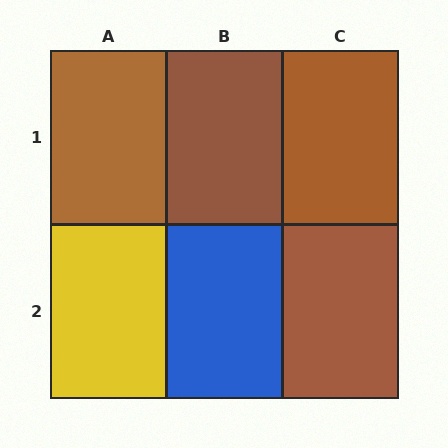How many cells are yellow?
1 cell is yellow.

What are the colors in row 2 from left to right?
Yellow, blue, brown.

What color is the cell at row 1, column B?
Brown.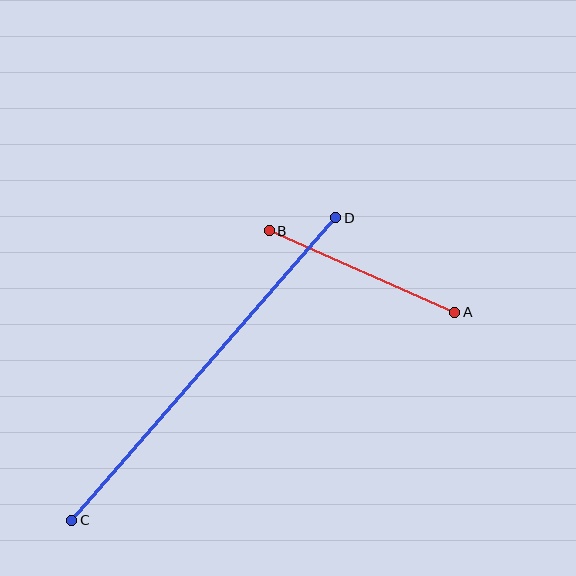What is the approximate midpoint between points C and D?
The midpoint is at approximately (204, 369) pixels.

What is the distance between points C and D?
The distance is approximately 401 pixels.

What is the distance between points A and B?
The distance is approximately 202 pixels.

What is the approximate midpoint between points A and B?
The midpoint is at approximately (362, 271) pixels.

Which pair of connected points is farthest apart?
Points C and D are farthest apart.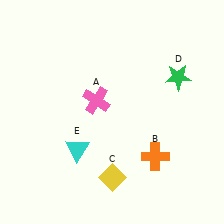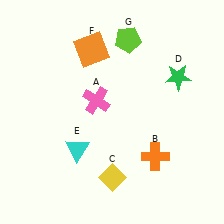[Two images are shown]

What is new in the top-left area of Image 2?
An orange square (F) was added in the top-left area of Image 2.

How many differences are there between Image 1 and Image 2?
There are 2 differences between the two images.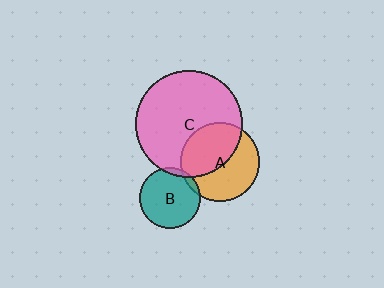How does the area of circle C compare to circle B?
Approximately 3.1 times.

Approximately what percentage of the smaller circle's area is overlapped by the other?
Approximately 50%.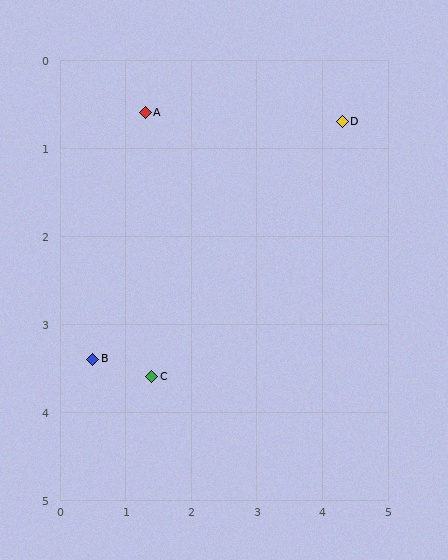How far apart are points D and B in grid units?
Points D and B are about 4.7 grid units apart.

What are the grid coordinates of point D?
Point D is at approximately (4.3, 0.7).